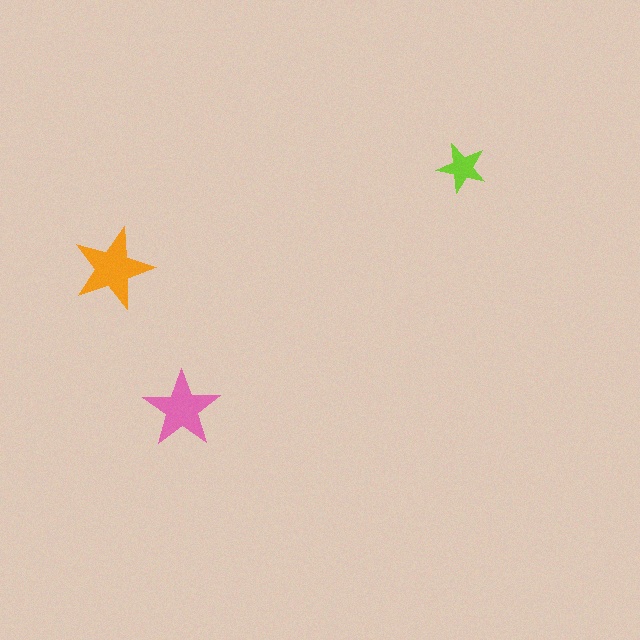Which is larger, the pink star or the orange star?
The orange one.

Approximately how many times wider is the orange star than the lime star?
About 1.5 times wider.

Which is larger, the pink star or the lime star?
The pink one.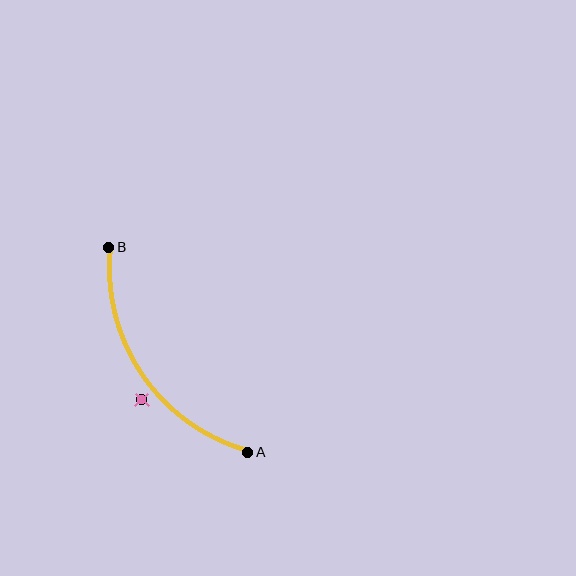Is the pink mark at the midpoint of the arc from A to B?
No — the pink mark does not lie on the arc at all. It sits slightly outside the curve.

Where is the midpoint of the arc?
The arc midpoint is the point on the curve farthest from the straight line joining A and B. It sits below and to the left of that line.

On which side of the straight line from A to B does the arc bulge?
The arc bulges below and to the left of the straight line connecting A and B.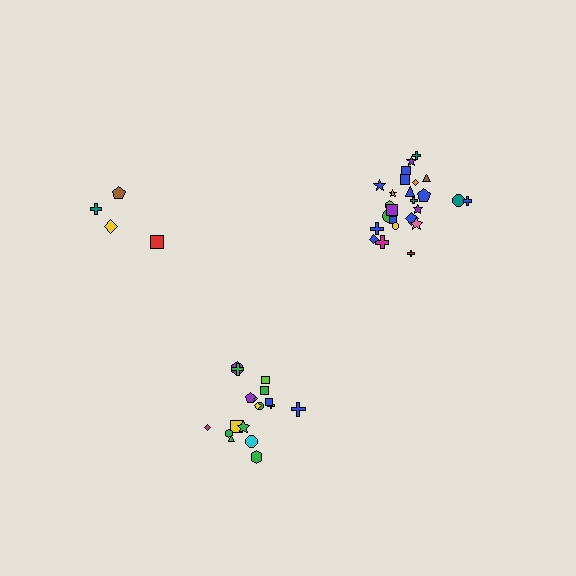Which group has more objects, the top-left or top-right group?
The top-right group.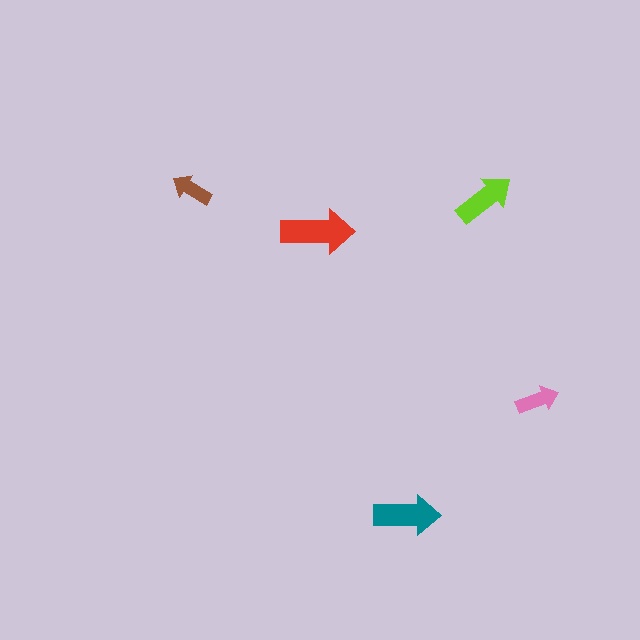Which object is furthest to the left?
The brown arrow is leftmost.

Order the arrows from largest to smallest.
the red one, the teal one, the lime one, the pink one, the brown one.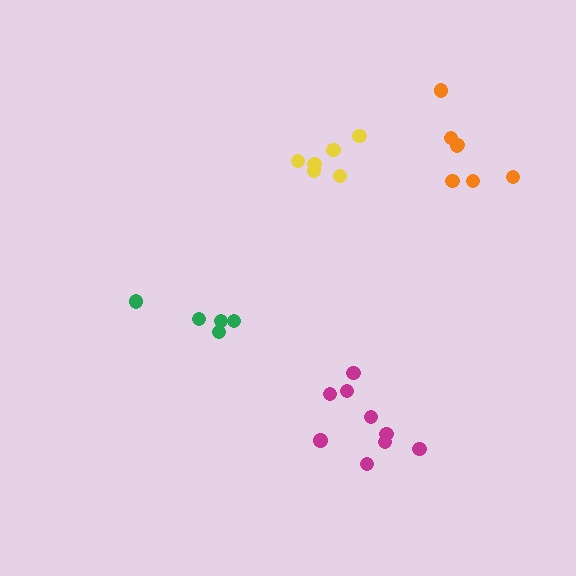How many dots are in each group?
Group 1: 7 dots, Group 2: 6 dots, Group 3: 9 dots, Group 4: 5 dots (27 total).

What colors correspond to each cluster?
The clusters are colored: orange, yellow, magenta, green.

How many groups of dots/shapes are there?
There are 4 groups.